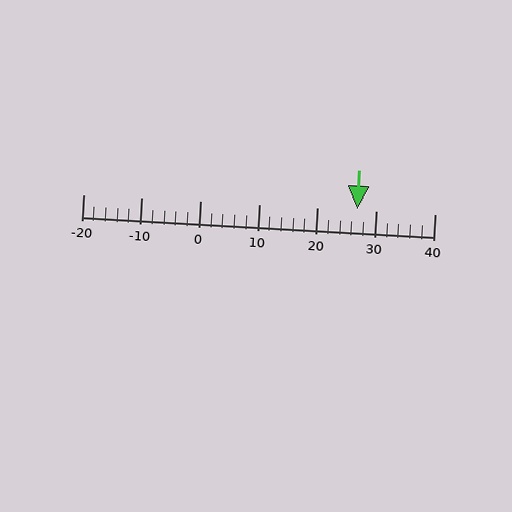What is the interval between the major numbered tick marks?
The major tick marks are spaced 10 units apart.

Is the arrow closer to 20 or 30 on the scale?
The arrow is closer to 30.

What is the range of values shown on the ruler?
The ruler shows values from -20 to 40.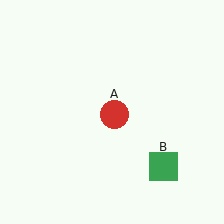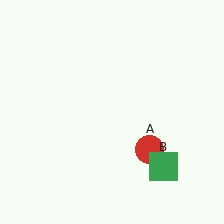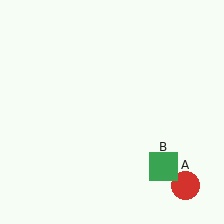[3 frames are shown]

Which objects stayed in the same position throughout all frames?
Green square (object B) remained stationary.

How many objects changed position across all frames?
1 object changed position: red circle (object A).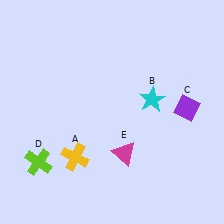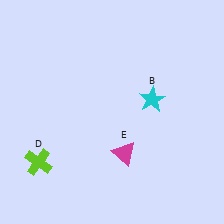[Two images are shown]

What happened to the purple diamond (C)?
The purple diamond (C) was removed in Image 2. It was in the top-right area of Image 1.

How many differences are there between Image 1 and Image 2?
There are 2 differences between the two images.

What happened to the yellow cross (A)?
The yellow cross (A) was removed in Image 2. It was in the bottom-left area of Image 1.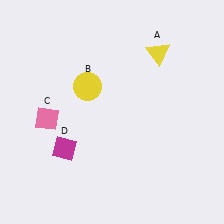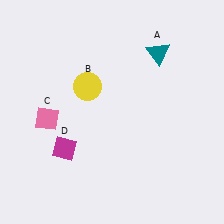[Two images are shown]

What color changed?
The triangle (A) changed from yellow in Image 1 to teal in Image 2.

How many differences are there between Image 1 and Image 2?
There is 1 difference between the two images.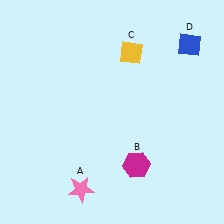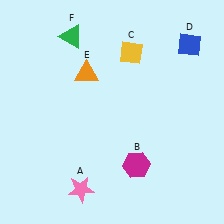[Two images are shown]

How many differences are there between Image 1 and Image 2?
There are 2 differences between the two images.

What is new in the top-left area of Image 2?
An orange triangle (E) was added in the top-left area of Image 2.